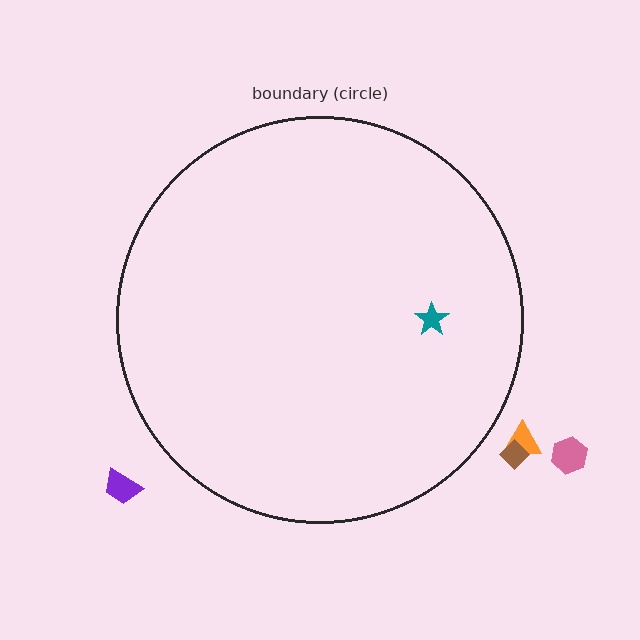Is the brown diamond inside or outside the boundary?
Outside.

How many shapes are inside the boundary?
1 inside, 4 outside.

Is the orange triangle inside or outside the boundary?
Outside.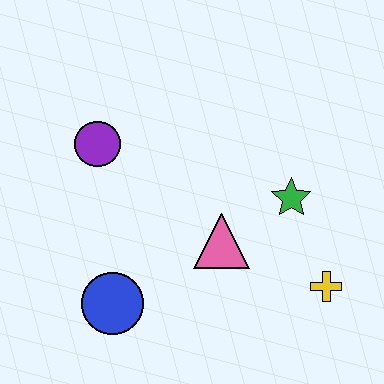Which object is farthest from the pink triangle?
The purple circle is farthest from the pink triangle.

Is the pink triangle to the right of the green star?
No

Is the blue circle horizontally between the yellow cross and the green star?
No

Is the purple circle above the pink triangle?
Yes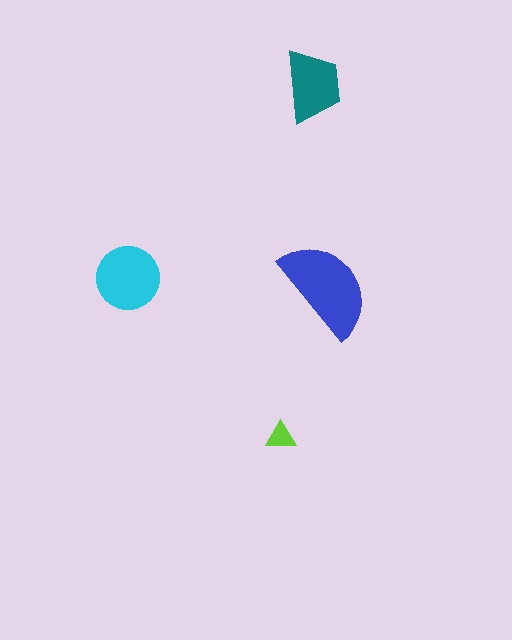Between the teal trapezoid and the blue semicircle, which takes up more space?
The blue semicircle.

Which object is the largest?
The blue semicircle.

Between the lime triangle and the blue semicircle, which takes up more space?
The blue semicircle.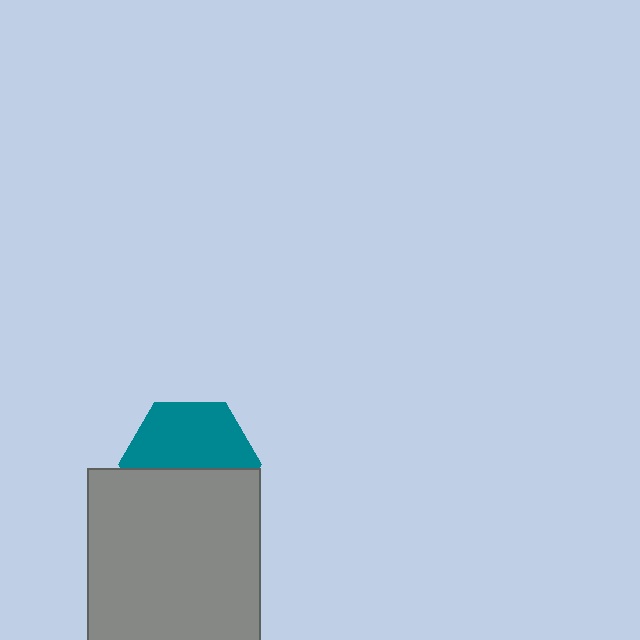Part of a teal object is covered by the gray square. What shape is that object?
It is a hexagon.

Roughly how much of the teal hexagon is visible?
About half of it is visible (roughly 53%).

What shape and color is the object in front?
The object in front is a gray square.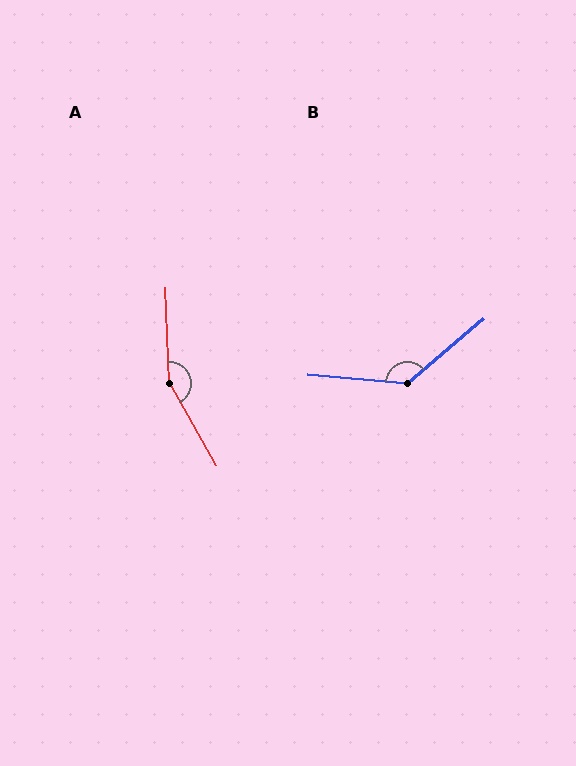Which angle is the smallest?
B, at approximately 135 degrees.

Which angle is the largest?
A, at approximately 153 degrees.